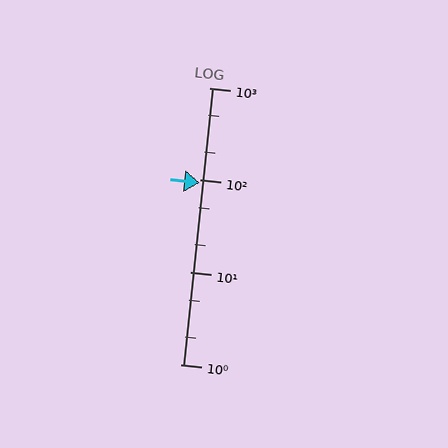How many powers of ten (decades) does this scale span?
The scale spans 3 decades, from 1 to 1000.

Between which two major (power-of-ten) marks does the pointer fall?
The pointer is between 10 and 100.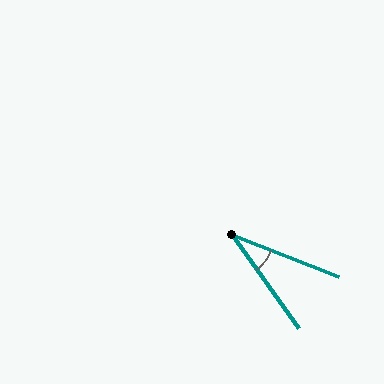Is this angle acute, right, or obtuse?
It is acute.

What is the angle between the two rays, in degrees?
Approximately 33 degrees.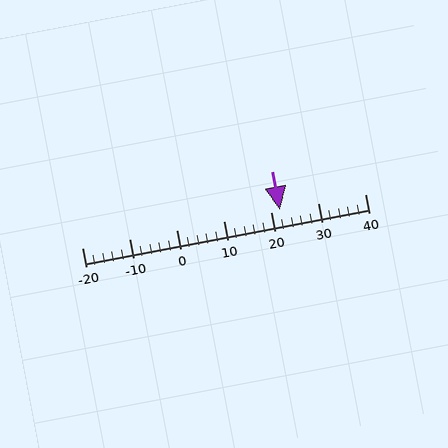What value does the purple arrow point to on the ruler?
The purple arrow points to approximately 22.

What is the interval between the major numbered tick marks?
The major tick marks are spaced 10 units apart.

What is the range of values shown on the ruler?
The ruler shows values from -20 to 40.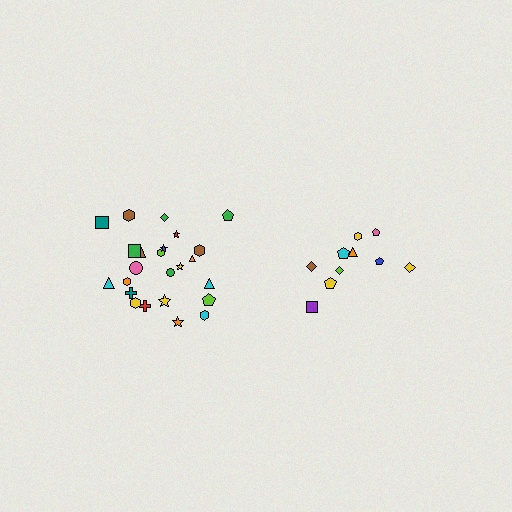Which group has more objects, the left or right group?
The left group.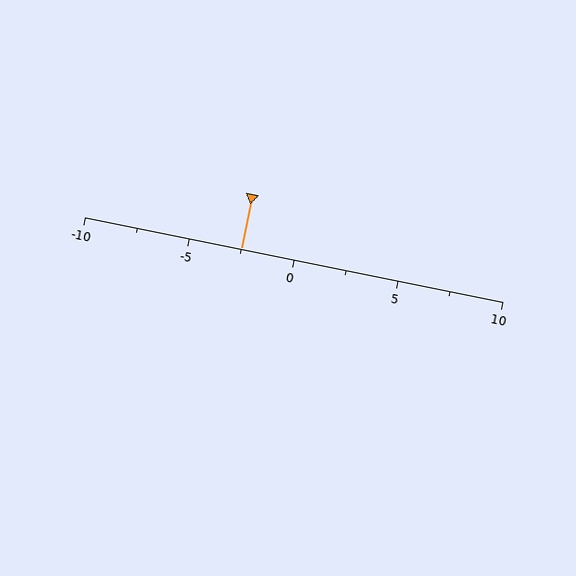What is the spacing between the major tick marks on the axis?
The major ticks are spaced 5 apart.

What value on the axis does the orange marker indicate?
The marker indicates approximately -2.5.